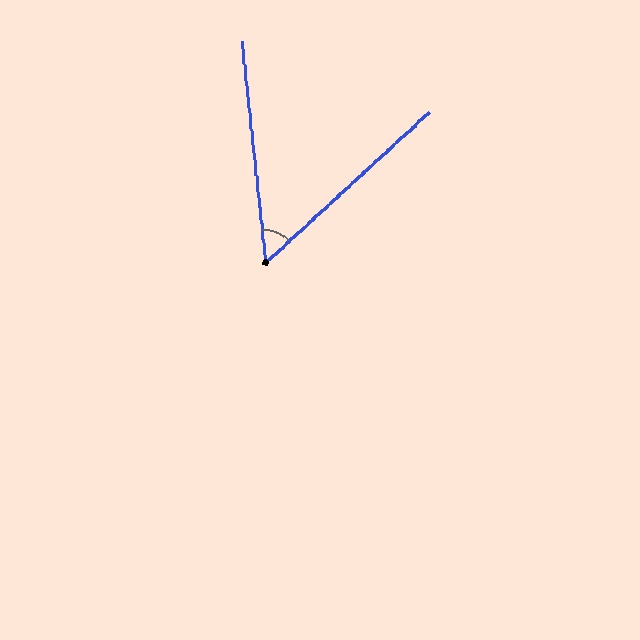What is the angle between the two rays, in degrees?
Approximately 53 degrees.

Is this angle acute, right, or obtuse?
It is acute.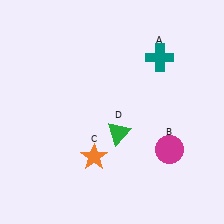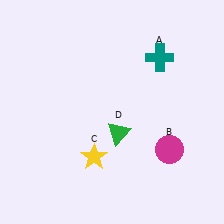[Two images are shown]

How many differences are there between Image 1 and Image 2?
There is 1 difference between the two images.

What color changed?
The star (C) changed from orange in Image 1 to yellow in Image 2.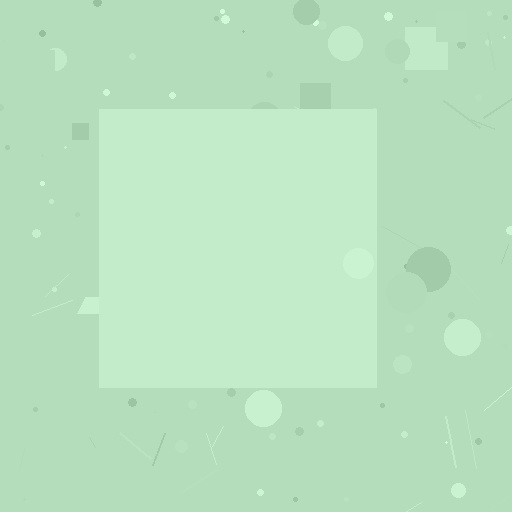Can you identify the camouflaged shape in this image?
The camouflaged shape is a square.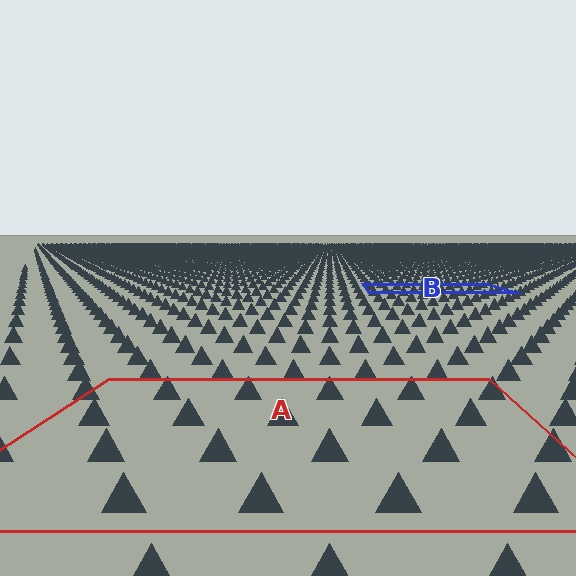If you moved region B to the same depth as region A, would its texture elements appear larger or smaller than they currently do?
They would appear larger. At a closer depth, the same texture elements are projected at a bigger on-screen size.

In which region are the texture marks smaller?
The texture marks are smaller in region B, because it is farther away.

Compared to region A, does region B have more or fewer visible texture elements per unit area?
Region B has more texture elements per unit area — they are packed more densely because it is farther away.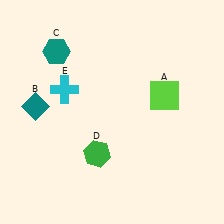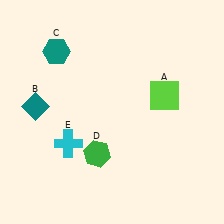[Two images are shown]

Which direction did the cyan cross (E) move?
The cyan cross (E) moved down.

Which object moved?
The cyan cross (E) moved down.